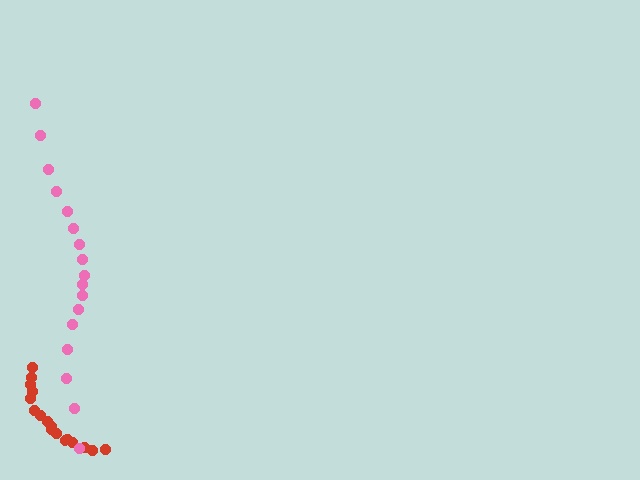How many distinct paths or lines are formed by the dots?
There are 2 distinct paths.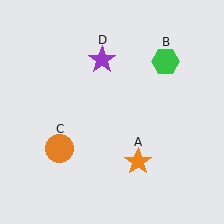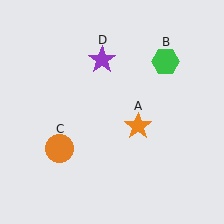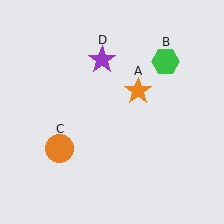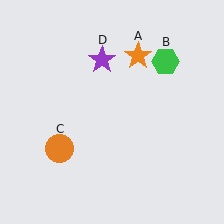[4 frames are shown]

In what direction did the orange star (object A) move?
The orange star (object A) moved up.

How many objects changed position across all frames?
1 object changed position: orange star (object A).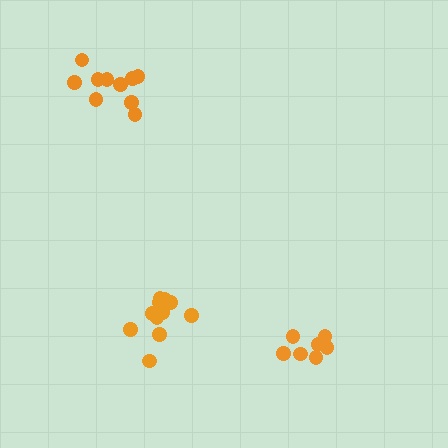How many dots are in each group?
Group 1: 11 dots, Group 2: 7 dots, Group 3: 10 dots (28 total).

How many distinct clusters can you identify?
There are 3 distinct clusters.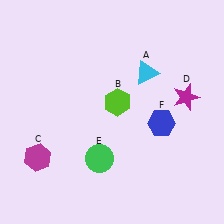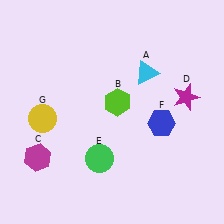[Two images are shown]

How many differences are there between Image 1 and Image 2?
There is 1 difference between the two images.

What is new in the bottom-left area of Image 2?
A yellow circle (G) was added in the bottom-left area of Image 2.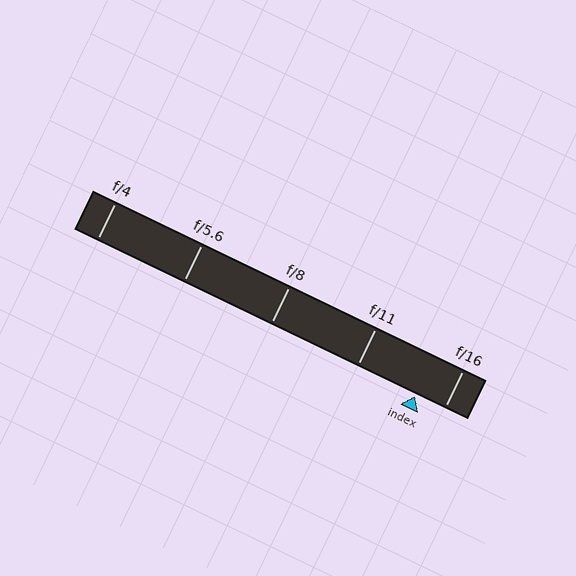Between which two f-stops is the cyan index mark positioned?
The index mark is between f/11 and f/16.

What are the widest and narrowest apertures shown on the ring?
The widest aperture shown is f/4 and the narrowest is f/16.